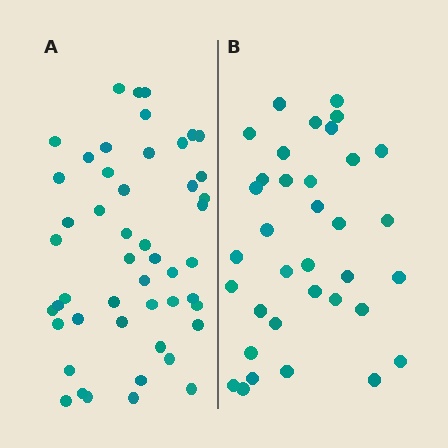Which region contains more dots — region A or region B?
Region A (the left region) has more dots.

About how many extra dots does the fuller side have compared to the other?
Region A has approximately 15 more dots than region B.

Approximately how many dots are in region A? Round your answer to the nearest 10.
About 50 dots. (The exact count is 49, which rounds to 50.)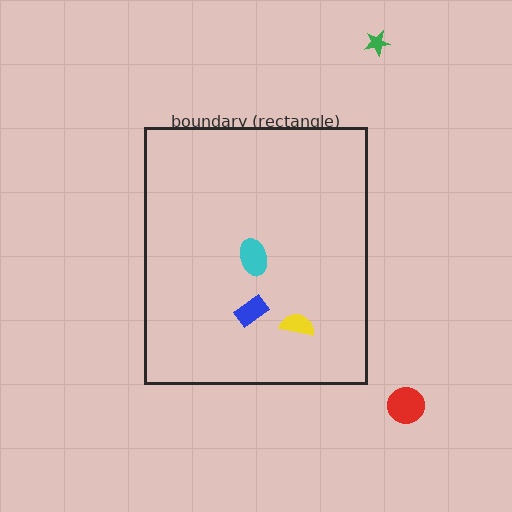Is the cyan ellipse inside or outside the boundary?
Inside.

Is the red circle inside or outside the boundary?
Outside.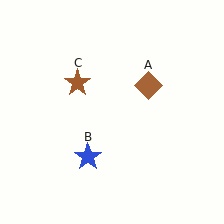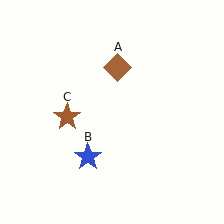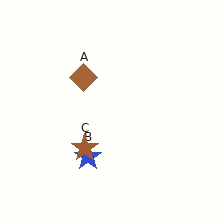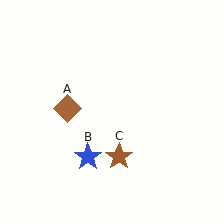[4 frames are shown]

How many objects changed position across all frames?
2 objects changed position: brown diamond (object A), brown star (object C).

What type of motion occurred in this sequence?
The brown diamond (object A), brown star (object C) rotated counterclockwise around the center of the scene.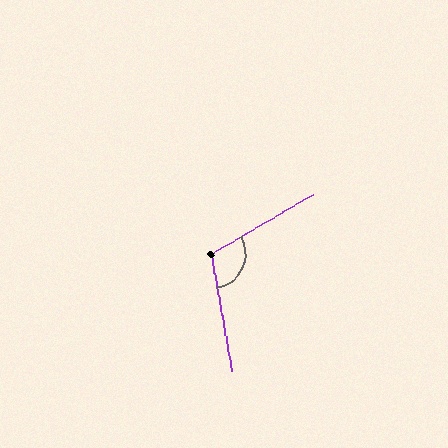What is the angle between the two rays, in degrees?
Approximately 110 degrees.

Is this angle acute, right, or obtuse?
It is obtuse.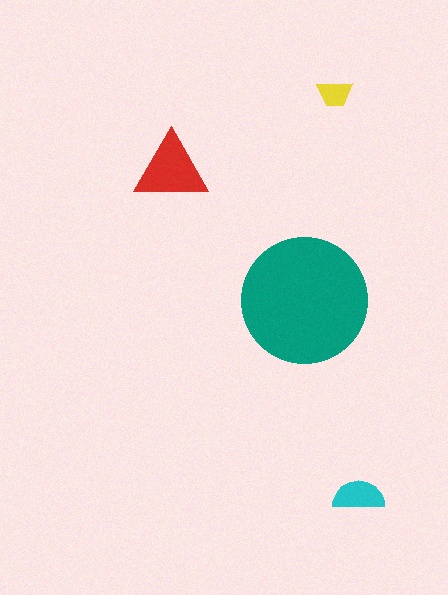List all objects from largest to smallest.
The teal circle, the red triangle, the cyan semicircle, the yellow trapezoid.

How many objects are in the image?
There are 4 objects in the image.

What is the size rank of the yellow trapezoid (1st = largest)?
4th.